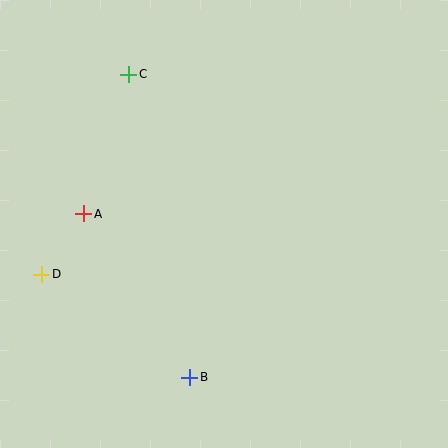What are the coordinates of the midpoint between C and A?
The midpoint between C and A is at (106, 144).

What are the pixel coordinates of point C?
Point C is at (129, 74).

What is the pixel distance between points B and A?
The distance between B and A is 195 pixels.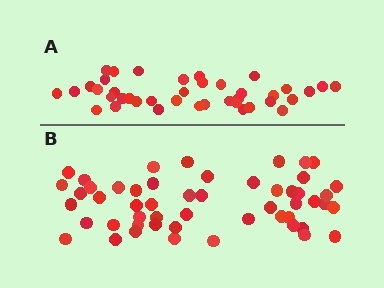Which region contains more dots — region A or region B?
Region B (the bottom region) has more dots.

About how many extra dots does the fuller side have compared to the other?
Region B has roughly 12 or so more dots than region A.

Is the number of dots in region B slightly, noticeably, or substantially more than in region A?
Region B has noticeably more, but not dramatically so. The ratio is roughly 1.3 to 1.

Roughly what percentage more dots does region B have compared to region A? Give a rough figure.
About 30% more.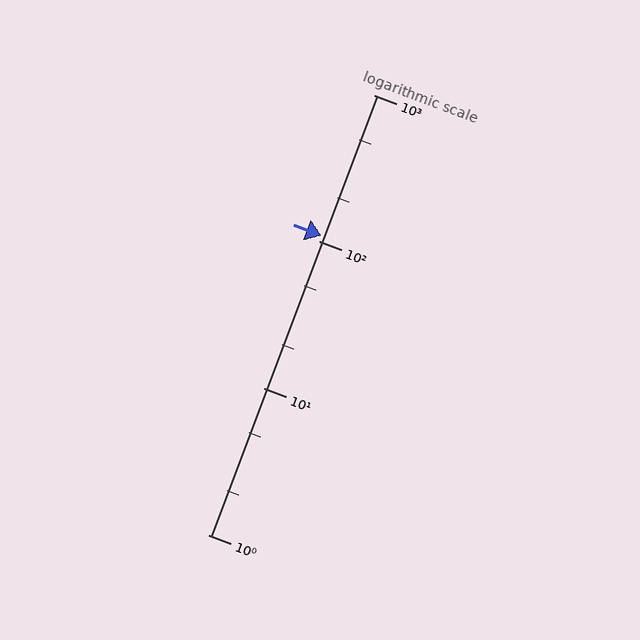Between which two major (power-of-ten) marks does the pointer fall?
The pointer is between 100 and 1000.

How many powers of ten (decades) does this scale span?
The scale spans 3 decades, from 1 to 1000.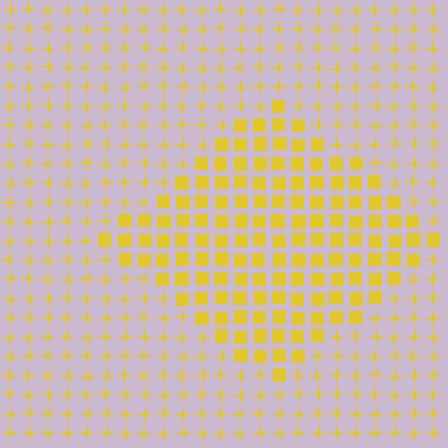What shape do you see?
I see a diamond.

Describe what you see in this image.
The image is filled with small yellow elements arranged in a uniform grid. A diamond-shaped region contains squares, while the surrounding area contains plus signs. The boundary is defined purely by the change in element shape.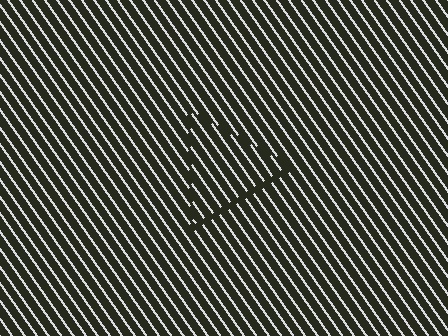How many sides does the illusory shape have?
3 sides — the line-ends trace a triangle.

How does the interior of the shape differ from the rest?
The interior of the shape contains the same grating, shifted by half a period — the contour is defined by the phase discontinuity where line-ends from the inner and outer gratings abut.